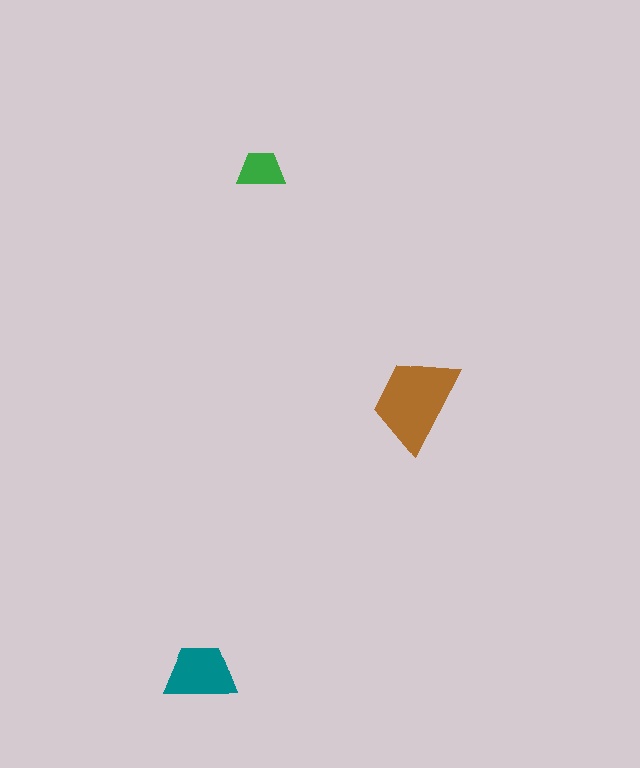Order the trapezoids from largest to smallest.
the brown one, the teal one, the green one.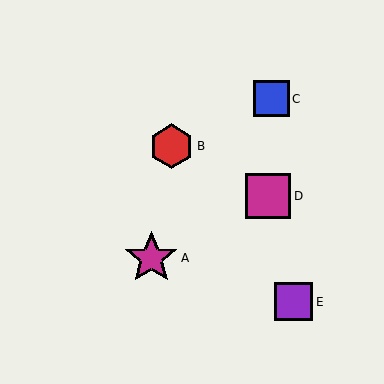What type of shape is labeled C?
Shape C is a blue square.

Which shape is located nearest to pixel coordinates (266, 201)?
The magenta square (labeled D) at (268, 196) is nearest to that location.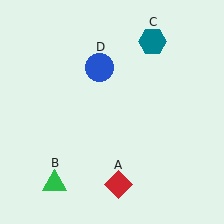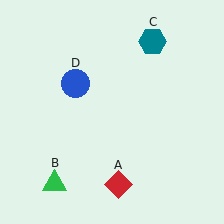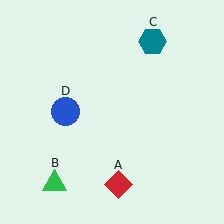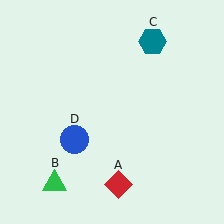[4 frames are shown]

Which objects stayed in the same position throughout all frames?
Red diamond (object A) and green triangle (object B) and teal hexagon (object C) remained stationary.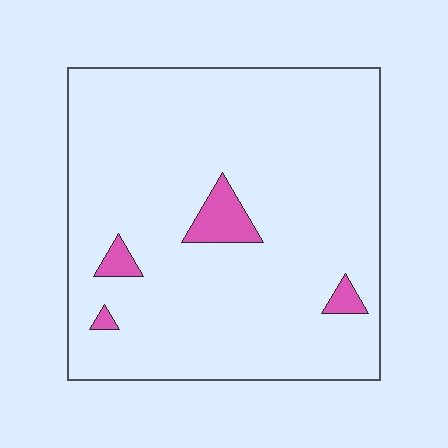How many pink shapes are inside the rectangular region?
4.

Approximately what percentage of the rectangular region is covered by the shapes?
Approximately 5%.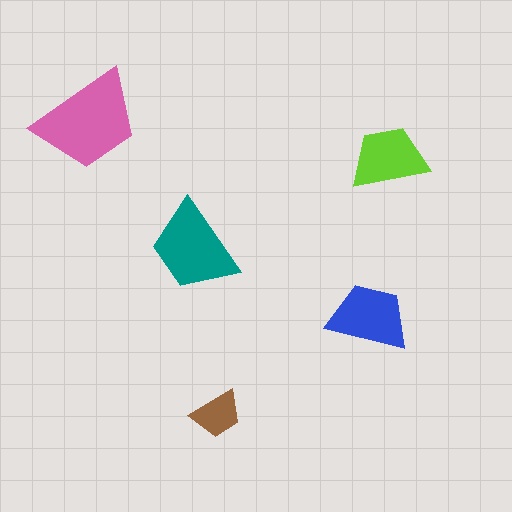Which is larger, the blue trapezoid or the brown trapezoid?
The blue one.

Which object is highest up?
The pink trapezoid is topmost.